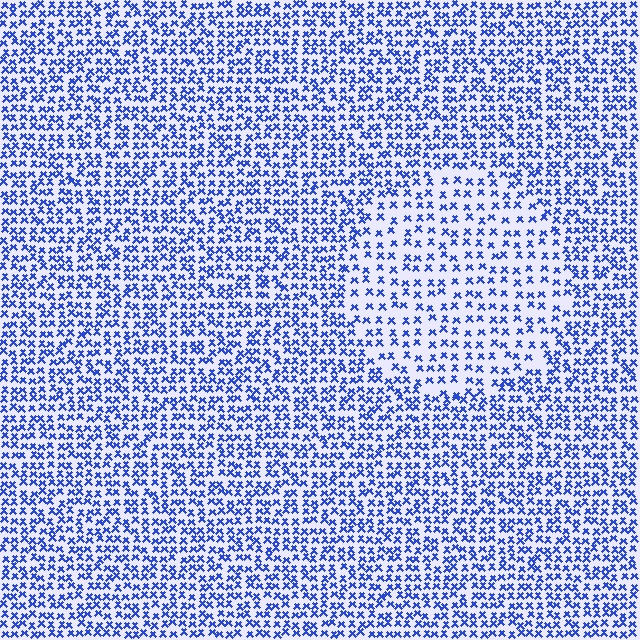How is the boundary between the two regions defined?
The boundary is defined by a change in element density (approximately 1.8x ratio). All elements are the same color, size, and shape.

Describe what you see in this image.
The image contains small blue elements arranged at two different densities. A circle-shaped region is visible where the elements are less densely packed than the surrounding area.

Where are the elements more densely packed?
The elements are more densely packed outside the circle boundary.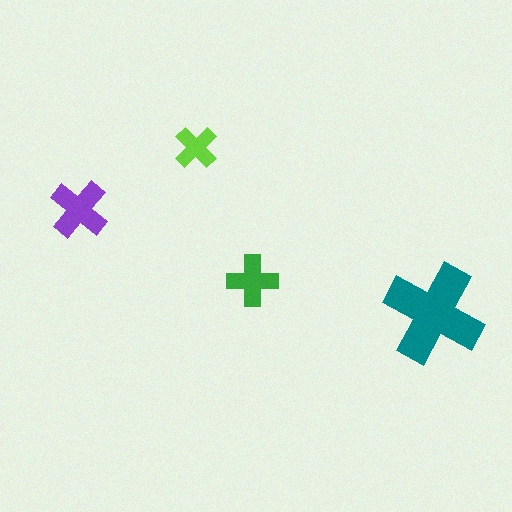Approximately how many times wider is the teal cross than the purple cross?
About 1.5 times wider.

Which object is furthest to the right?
The teal cross is rightmost.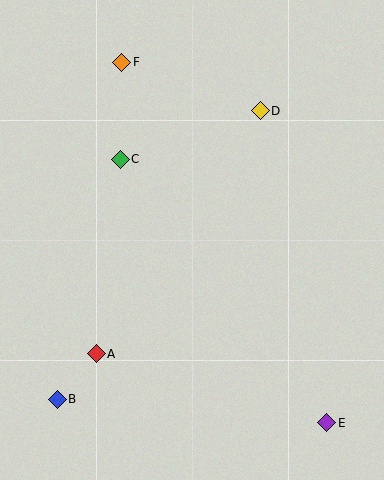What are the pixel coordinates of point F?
Point F is at (122, 62).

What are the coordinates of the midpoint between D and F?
The midpoint between D and F is at (191, 86).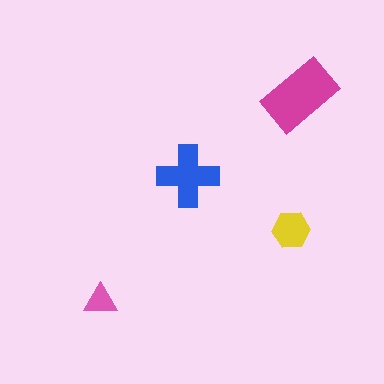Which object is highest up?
The magenta rectangle is topmost.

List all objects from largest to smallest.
The magenta rectangle, the blue cross, the yellow hexagon, the pink triangle.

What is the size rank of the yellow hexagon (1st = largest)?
3rd.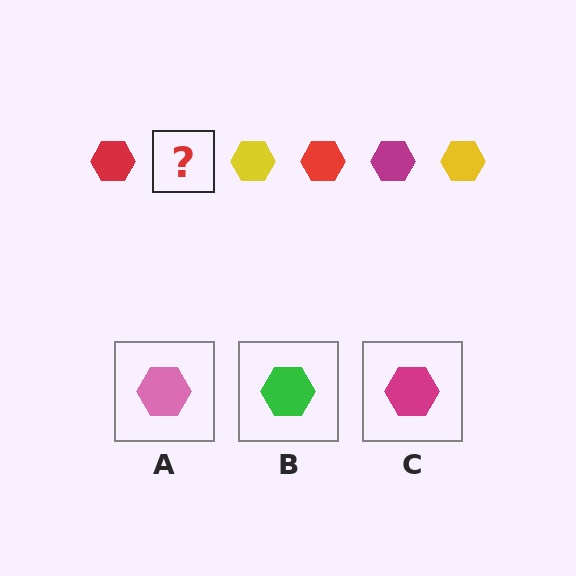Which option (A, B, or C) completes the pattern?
C.